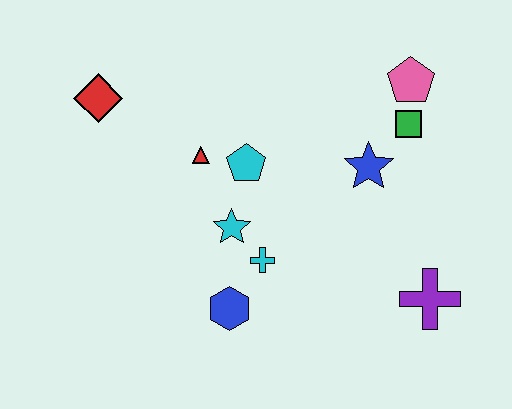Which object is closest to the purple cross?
The blue star is closest to the purple cross.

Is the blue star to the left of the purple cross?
Yes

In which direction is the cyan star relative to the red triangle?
The cyan star is below the red triangle.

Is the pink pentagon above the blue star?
Yes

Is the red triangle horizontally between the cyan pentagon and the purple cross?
No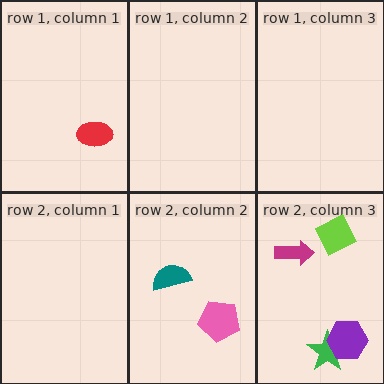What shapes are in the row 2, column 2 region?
The pink pentagon, the teal semicircle.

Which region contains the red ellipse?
The row 1, column 1 region.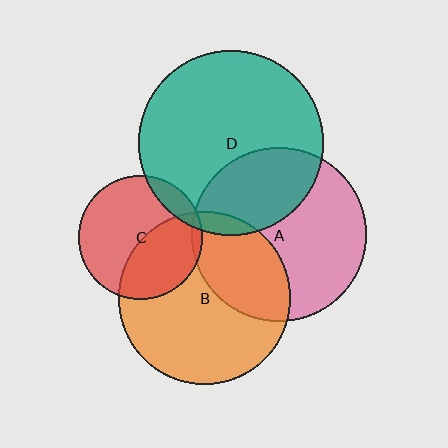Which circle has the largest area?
Circle D (teal).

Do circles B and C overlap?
Yes.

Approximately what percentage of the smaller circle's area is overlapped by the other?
Approximately 40%.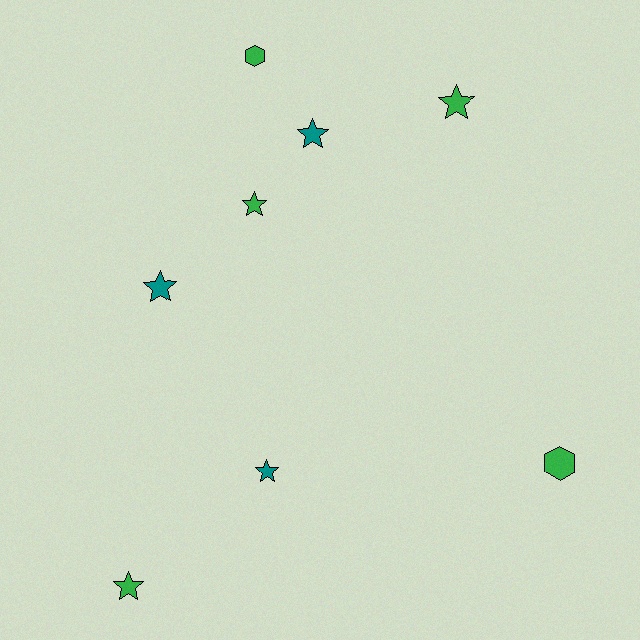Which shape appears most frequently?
Star, with 6 objects.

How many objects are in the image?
There are 8 objects.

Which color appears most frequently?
Green, with 5 objects.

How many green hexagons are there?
There are 2 green hexagons.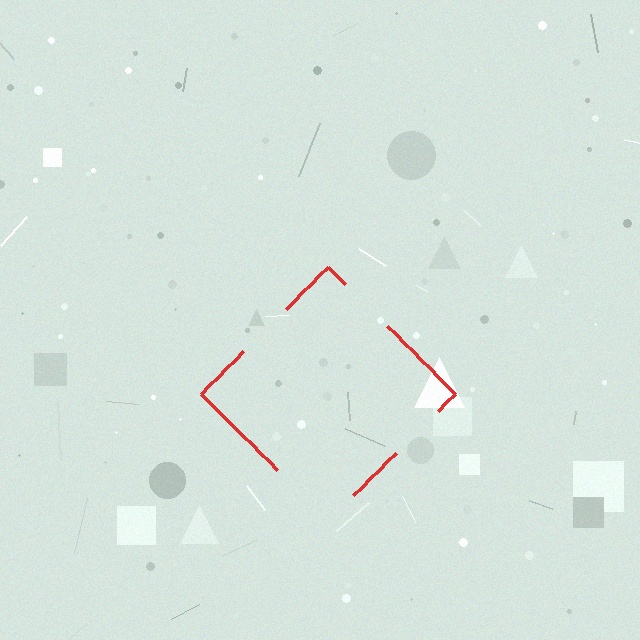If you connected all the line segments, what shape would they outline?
They would outline a diamond.